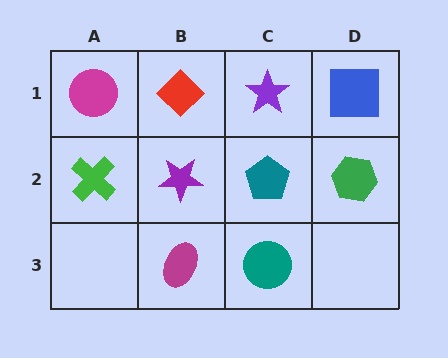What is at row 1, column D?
A blue square.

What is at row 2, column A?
A green cross.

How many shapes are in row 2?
4 shapes.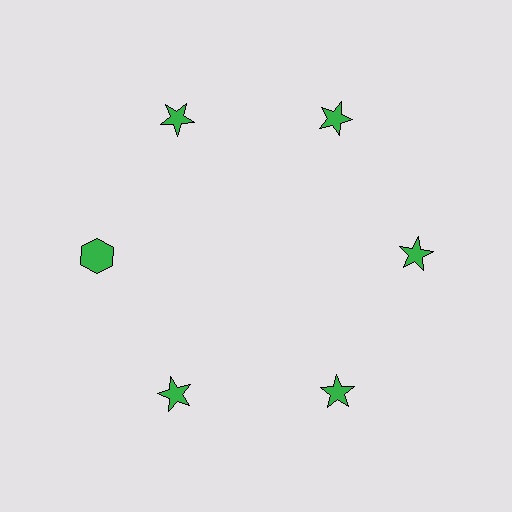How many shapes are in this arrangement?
There are 6 shapes arranged in a ring pattern.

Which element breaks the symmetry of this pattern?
The green hexagon at roughly the 9 o'clock position breaks the symmetry. All other shapes are green stars.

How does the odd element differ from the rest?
It has a different shape: hexagon instead of star.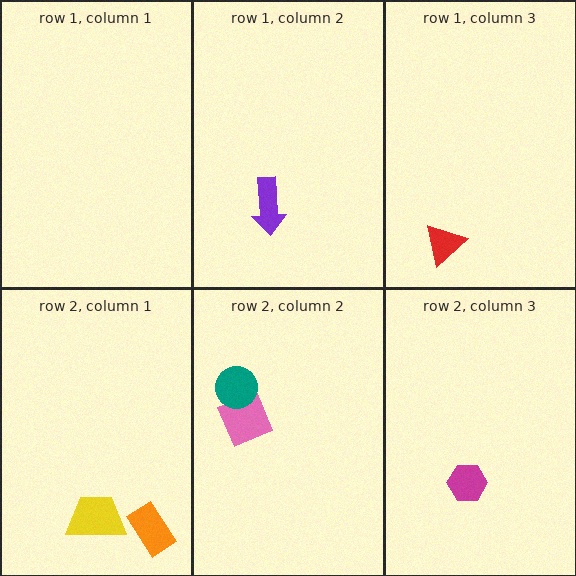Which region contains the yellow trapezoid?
The row 2, column 1 region.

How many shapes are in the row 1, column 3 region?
1.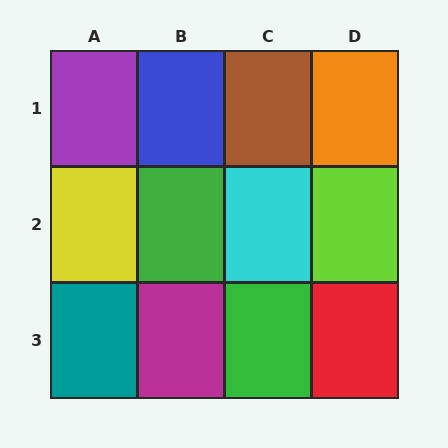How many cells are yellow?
1 cell is yellow.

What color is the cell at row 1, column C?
Brown.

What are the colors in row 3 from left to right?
Teal, magenta, green, red.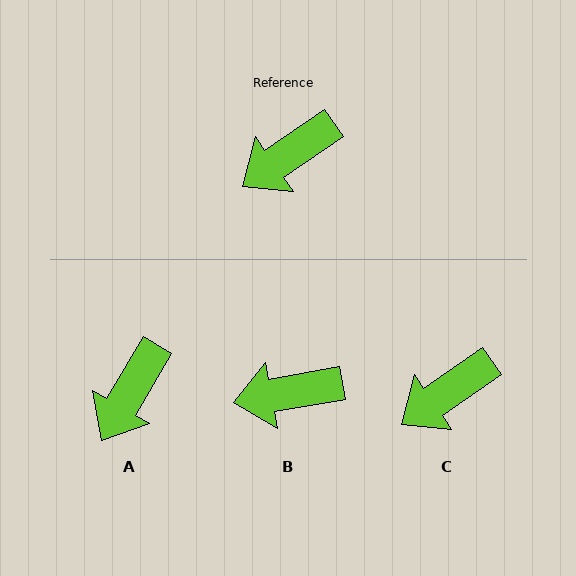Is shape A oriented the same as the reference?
No, it is off by about 25 degrees.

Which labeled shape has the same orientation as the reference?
C.